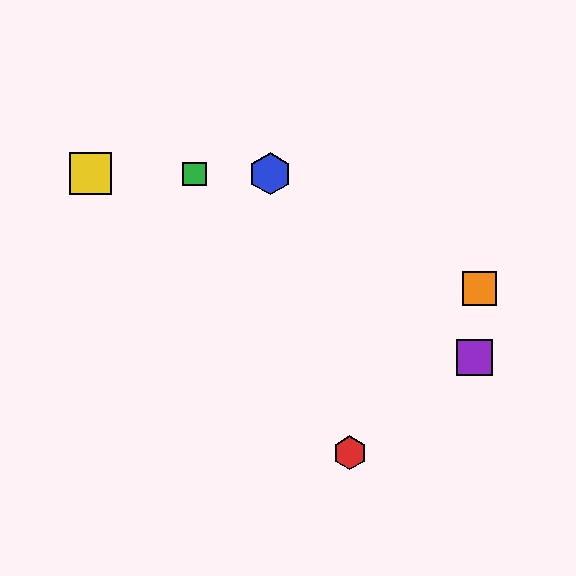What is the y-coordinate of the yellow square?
The yellow square is at y≈174.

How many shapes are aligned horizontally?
3 shapes (the blue hexagon, the green square, the yellow square) are aligned horizontally.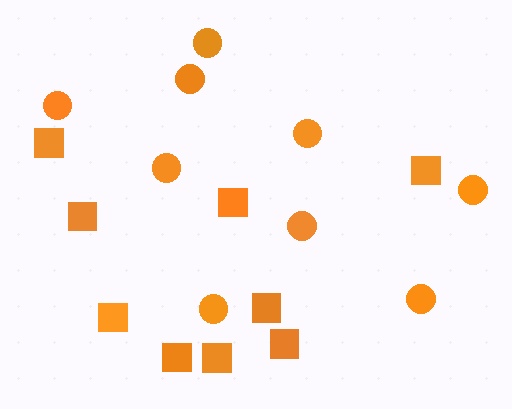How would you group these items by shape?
There are 2 groups: one group of circles (9) and one group of squares (9).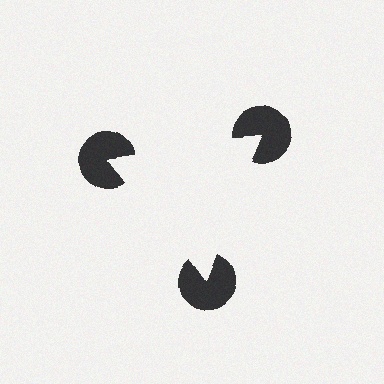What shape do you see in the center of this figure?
An illusory triangle — its edges are inferred from the aligned wedge cuts in the pac-man discs, not physically drawn.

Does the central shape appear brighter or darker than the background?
It typically appears slightly brighter than the background, even though no actual brightness change is drawn.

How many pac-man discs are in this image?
There are 3 — one at each vertex of the illusory triangle.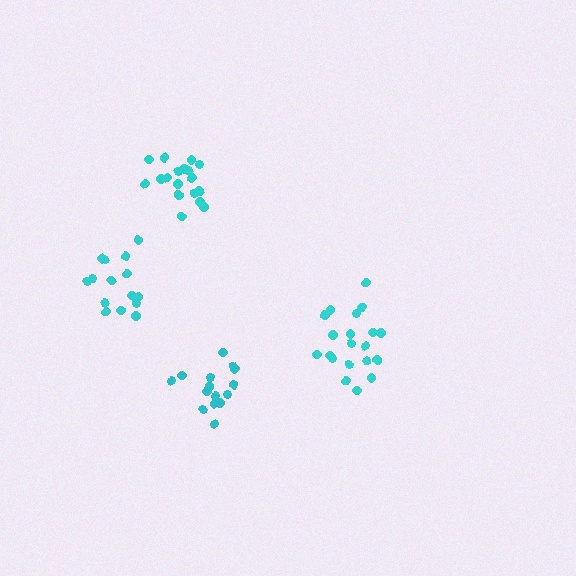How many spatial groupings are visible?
There are 4 spatial groupings.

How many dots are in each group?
Group 1: 15 dots, Group 2: 20 dots, Group 3: 15 dots, Group 4: 19 dots (69 total).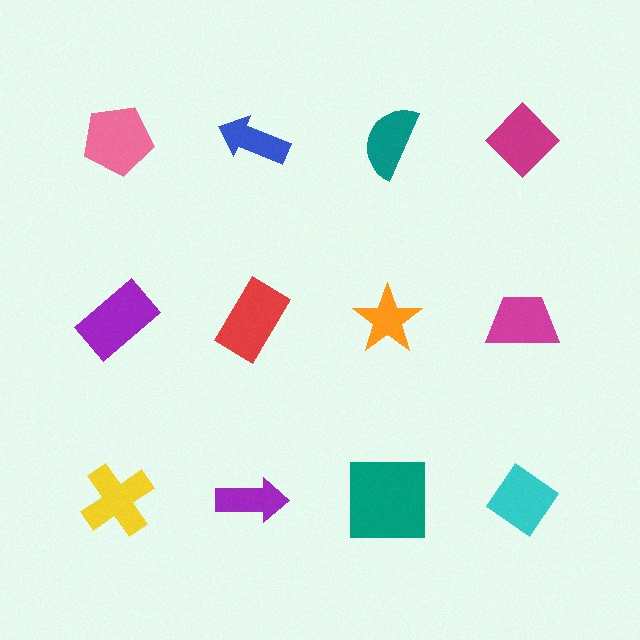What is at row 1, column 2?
A blue arrow.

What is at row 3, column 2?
A purple arrow.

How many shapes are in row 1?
4 shapes.